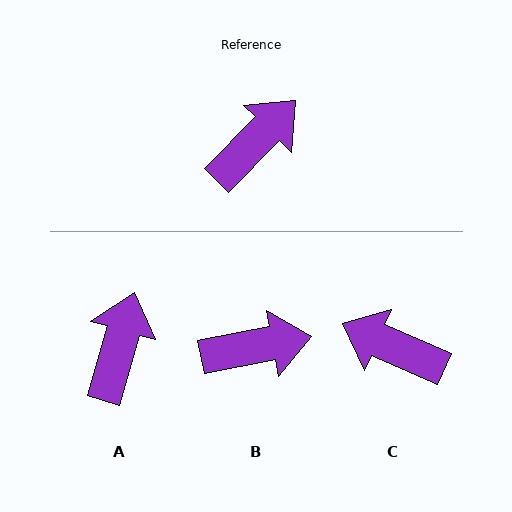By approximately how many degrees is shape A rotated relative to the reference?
Approximately 28 degrees counter-clockwise.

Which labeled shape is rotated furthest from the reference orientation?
C, about 111 degrees away.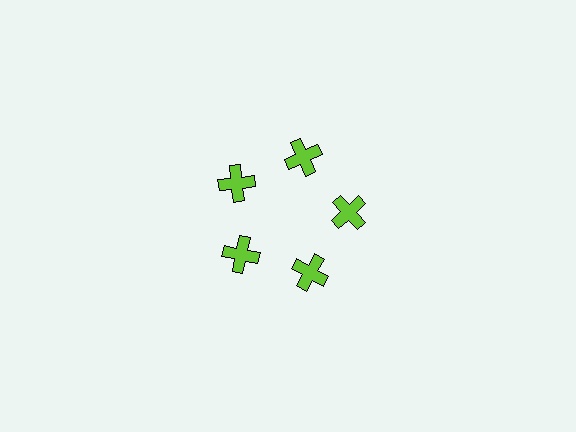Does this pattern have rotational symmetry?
Yes, this pattern has 5-fold rotational symmetry. It looks the same after rotating 72 degrees around the center.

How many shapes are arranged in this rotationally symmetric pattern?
There are 5 shapes, arranged in 5 groups of 1.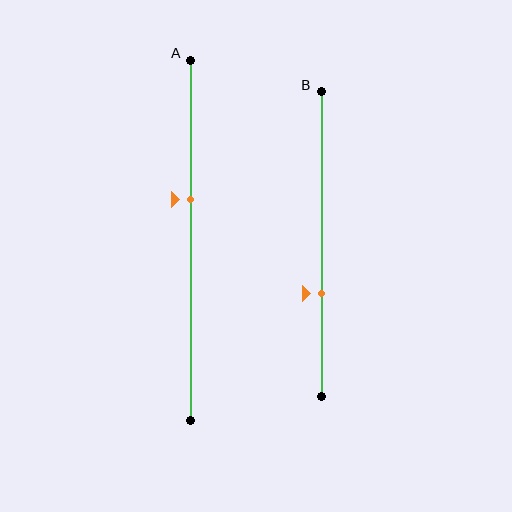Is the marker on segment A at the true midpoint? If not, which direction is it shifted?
No, the marker on segment A is shifted upward by about 11% of the segment length.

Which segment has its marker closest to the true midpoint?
Segment A has its marker closest to the true midpoint.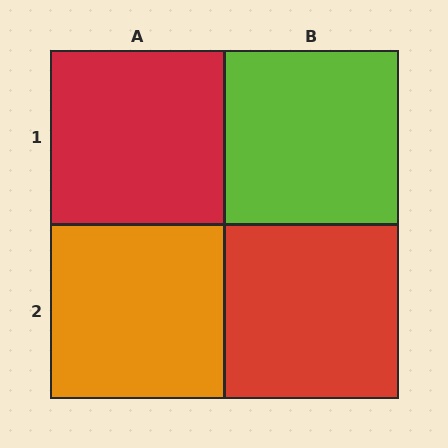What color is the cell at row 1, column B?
Lime.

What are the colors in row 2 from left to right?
Orange, red.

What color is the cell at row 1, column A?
Red.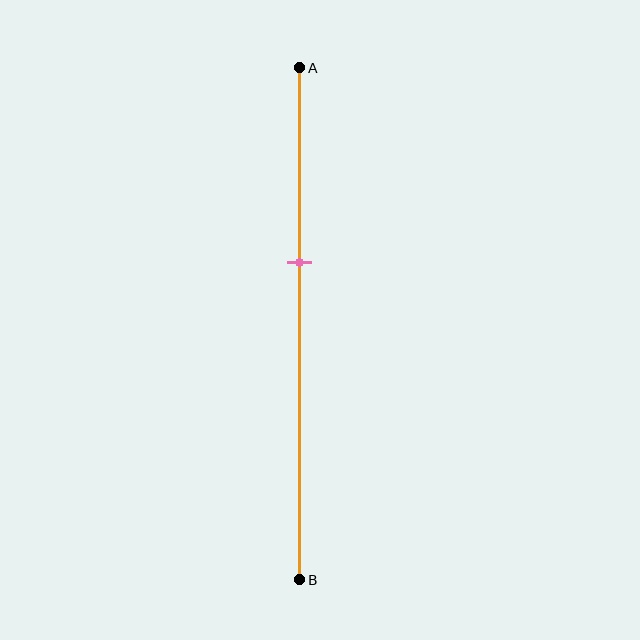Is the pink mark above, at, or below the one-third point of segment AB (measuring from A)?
The pink mark is below the one-third point of segment AB.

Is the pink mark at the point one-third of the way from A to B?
No, the mark is at about 40% from A, not at the 33% one-third point.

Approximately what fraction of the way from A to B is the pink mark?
The pink mark is approximately 40% of the way from A to B.